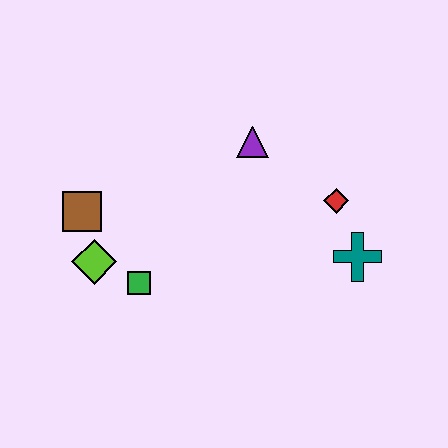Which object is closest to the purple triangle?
The red diamond is closest to the purple triangle.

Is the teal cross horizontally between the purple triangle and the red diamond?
No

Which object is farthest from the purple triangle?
The lime diamond is farthest from the purple triangle.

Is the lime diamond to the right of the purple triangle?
No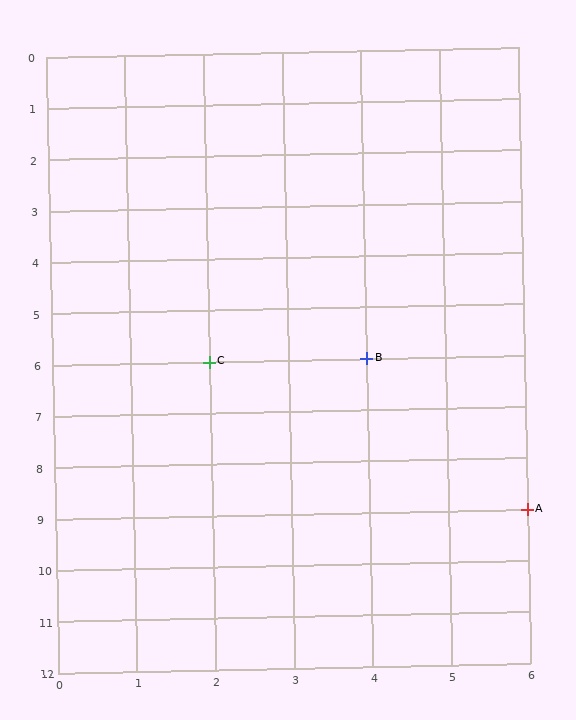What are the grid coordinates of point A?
Point A is at grid coordinates (6, 9).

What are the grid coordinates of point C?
Point C is at grid coordinates (2, 6).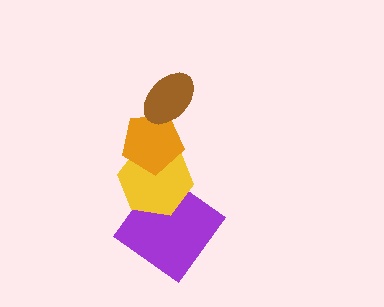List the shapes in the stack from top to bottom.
From top to bottom: the brown ellipse, the orange pentagon, the yellow hexagon, the purple diamond.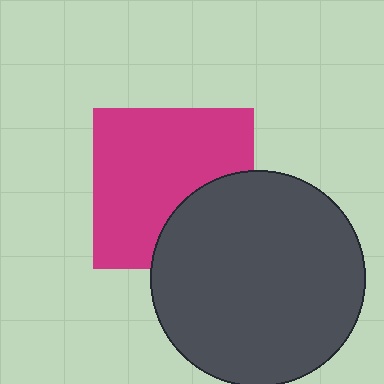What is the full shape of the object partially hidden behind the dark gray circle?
The partially hidden object is a magenta square.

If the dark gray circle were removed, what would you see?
You would see the complete magenta square.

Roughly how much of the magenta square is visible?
Most of it is visible (roughly 70%).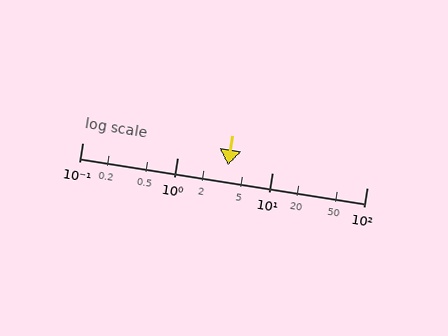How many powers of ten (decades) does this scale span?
The scale spans 3 decades, from 0.1 to 100.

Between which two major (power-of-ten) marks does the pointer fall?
The pointer is between 1 and 10.